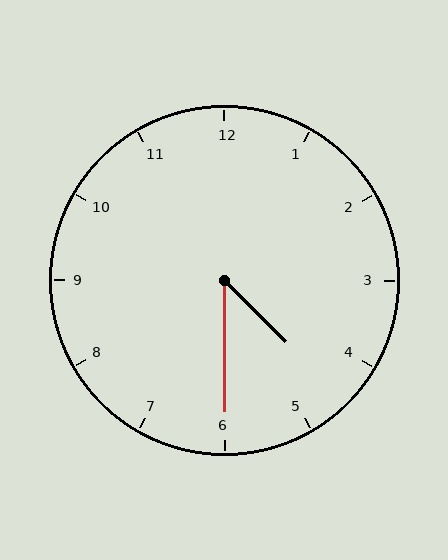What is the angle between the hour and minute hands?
Approximately 45 degrees.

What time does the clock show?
4:30.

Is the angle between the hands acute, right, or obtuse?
It is acute.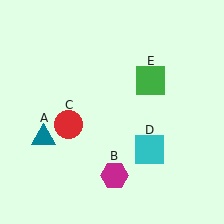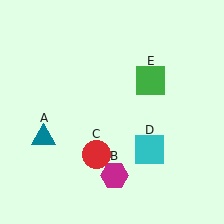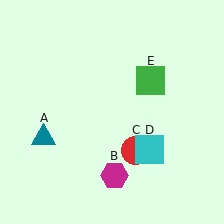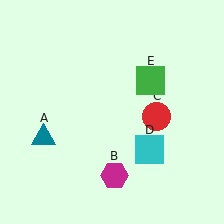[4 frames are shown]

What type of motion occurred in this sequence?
The red circle (object C) rotated counterclockwise around the center of the scene.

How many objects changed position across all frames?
1 object changed position: red circle (object C).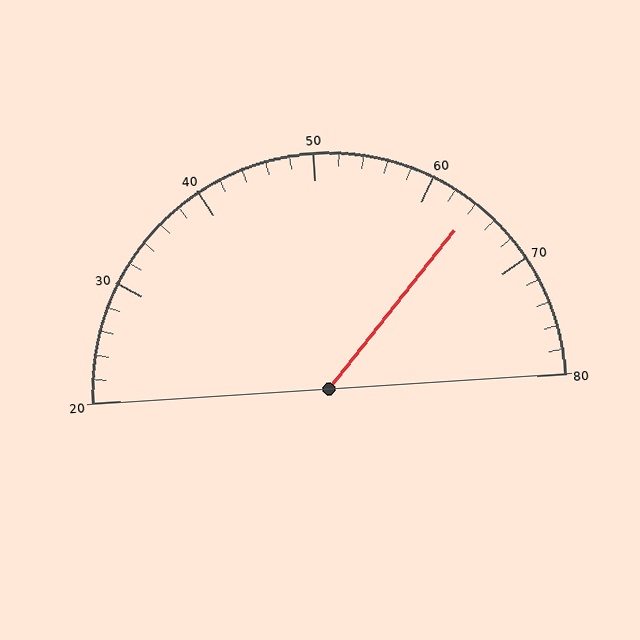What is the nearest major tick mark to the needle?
The nearest major tick mark is 60.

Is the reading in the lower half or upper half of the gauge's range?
The reading is in the upper half of the range (20 to 80).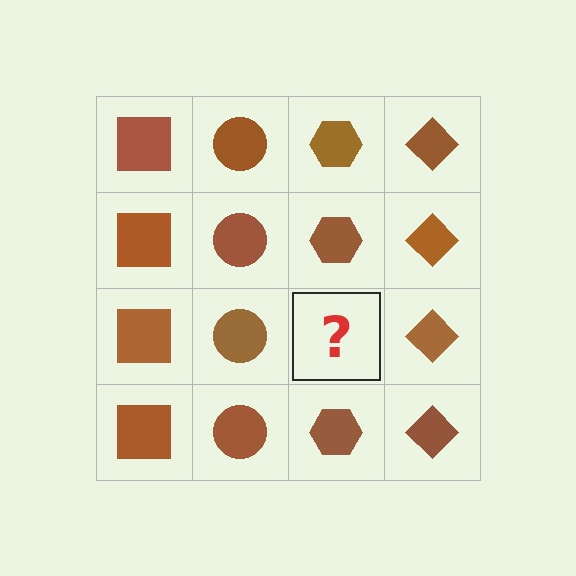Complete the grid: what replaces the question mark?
The question mark should be replaced with a brown hexagon.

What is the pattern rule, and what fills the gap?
The rule is that each column has a consistent shape. The gap should be filled with a brown hexagon.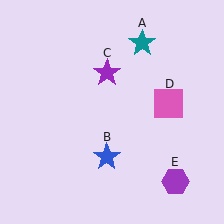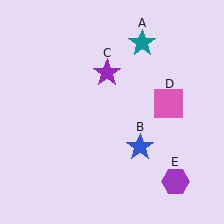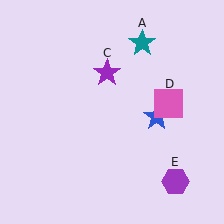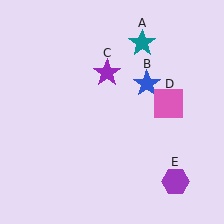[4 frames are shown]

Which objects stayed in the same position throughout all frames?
Teal star (object A) and purple star (object C) and pink square (object D) and purple hexagon (object E) remained stationary.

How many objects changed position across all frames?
1 object changed position: blue star (object B).